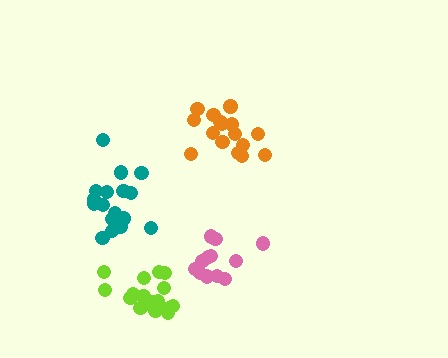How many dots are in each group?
Group 1: 12 dots, Group 2: 17 dots, Group 3: 18 dots, Group 4: 18 dots (65 total).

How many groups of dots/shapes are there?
There are 4 groups.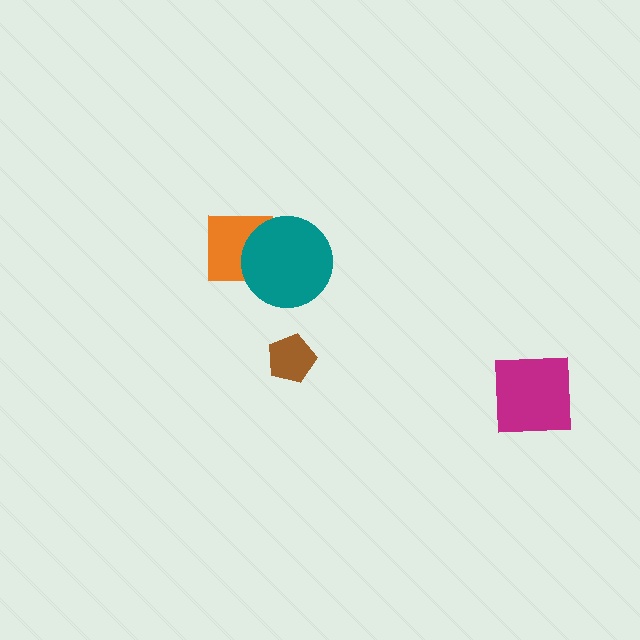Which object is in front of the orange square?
The teal circle is in front of the orange square.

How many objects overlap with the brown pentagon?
0 objects overlap with the brown pentagon.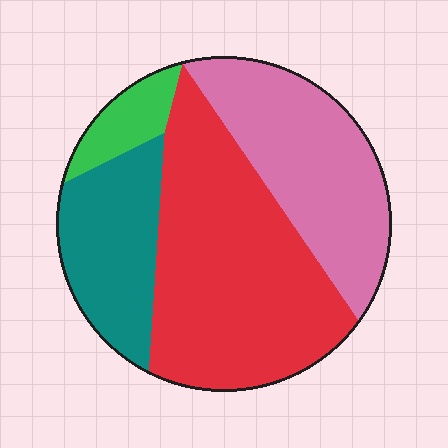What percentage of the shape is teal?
Teal takes up about one fifth (1/5) of the shape.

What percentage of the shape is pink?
Pink takes up between a sixth and a third of the shape.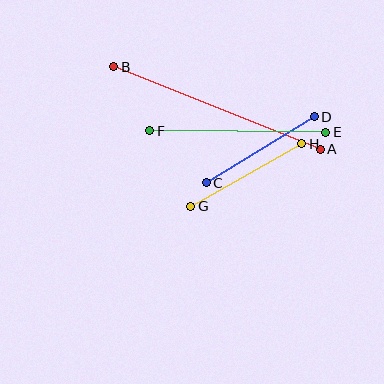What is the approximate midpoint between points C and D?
The midpoint is at approximately (260, 150) pixels.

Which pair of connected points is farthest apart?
Points A and B are farthest apart.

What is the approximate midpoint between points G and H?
The midpoint is at approximately (246, 175) pixels.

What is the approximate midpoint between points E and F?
The midpoint is at approximately (238, 131) pixels.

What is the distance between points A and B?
The distance is approximately 222 pixels.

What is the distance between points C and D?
The distance is approximately 127 pixels.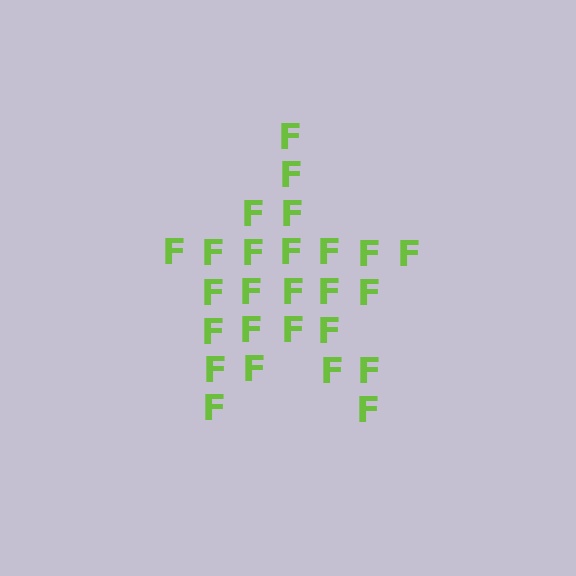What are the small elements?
The small elements are letter F's.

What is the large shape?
The large shape is a star.